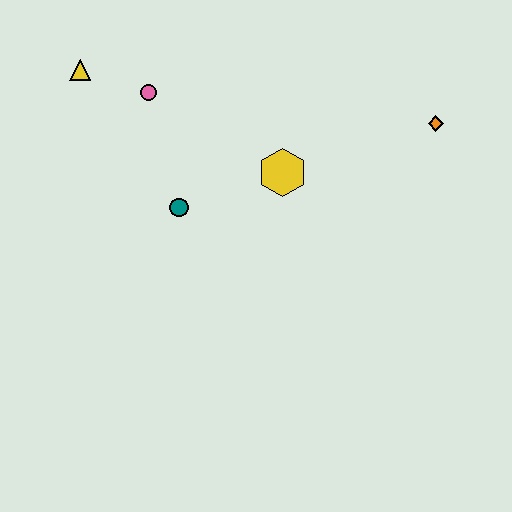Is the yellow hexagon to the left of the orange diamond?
Yes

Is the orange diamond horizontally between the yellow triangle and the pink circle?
No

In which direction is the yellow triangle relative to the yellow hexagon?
The yellow triangle is to the left of the yellow hexagon.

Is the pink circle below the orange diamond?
No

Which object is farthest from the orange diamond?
The yellow triangle is farthest from the orange diamond.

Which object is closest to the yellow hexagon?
The teal circle is closest to the yellow hexagon.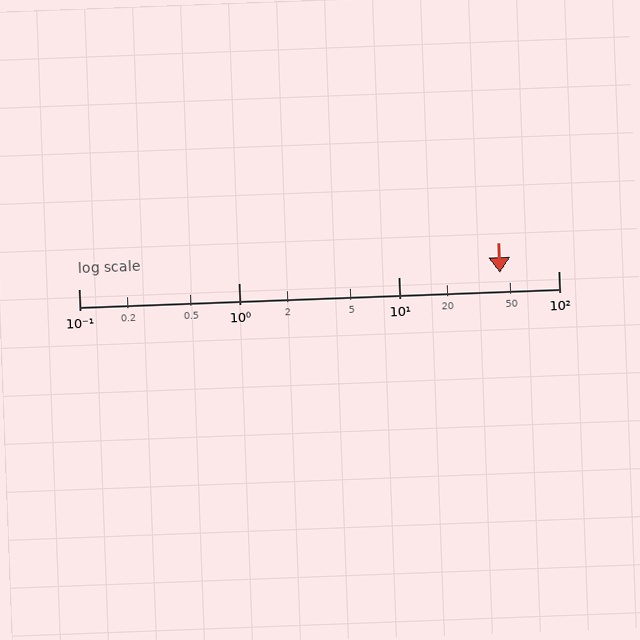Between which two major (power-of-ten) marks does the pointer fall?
The pointer is between 10 and 100.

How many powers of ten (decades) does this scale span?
The scale spans 3 decades, from 0.1 to 100.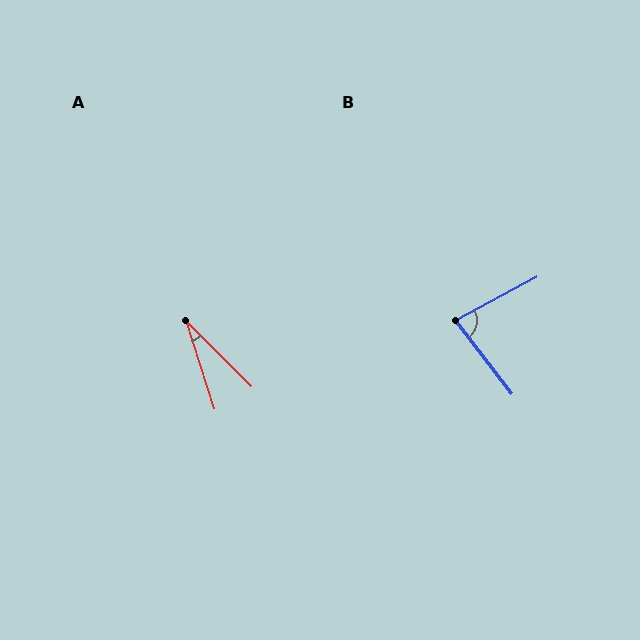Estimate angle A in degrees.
Approximately 27 degrees.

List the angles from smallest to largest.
A (27°), B (81°).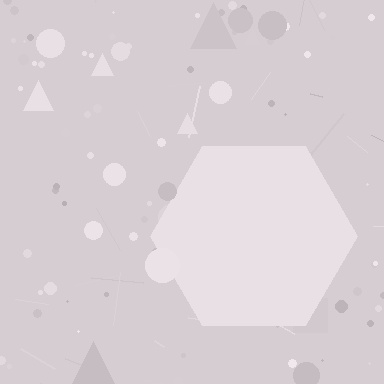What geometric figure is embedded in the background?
A hexagon is embedded in the background.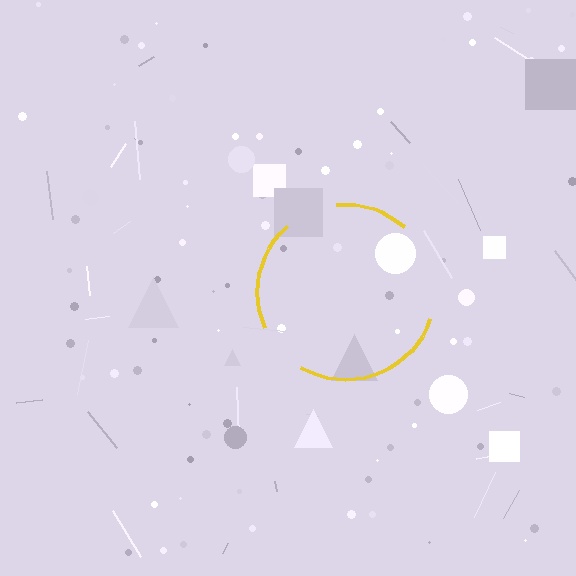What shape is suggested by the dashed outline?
The dashed outline suggests a circle.